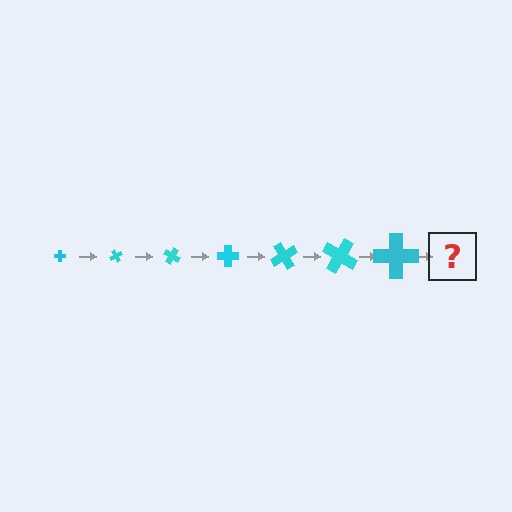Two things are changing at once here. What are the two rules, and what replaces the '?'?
The two rules are that the cross grows larger each step and it rotates 60 degrees each step. The '?' should be a cross, larger than the previous one and rotated 420 degrees from the start.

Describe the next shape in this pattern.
It should be a cross, larger than the previous one and rotated 420 degrees from the start.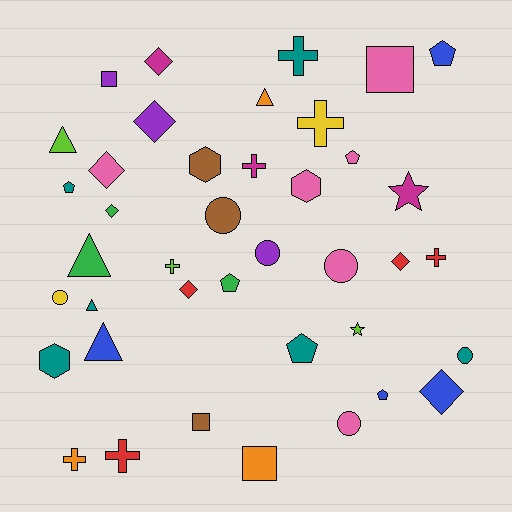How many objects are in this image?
There are 40 objects.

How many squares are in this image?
There are 4 squares.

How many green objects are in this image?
There are 3 green objects.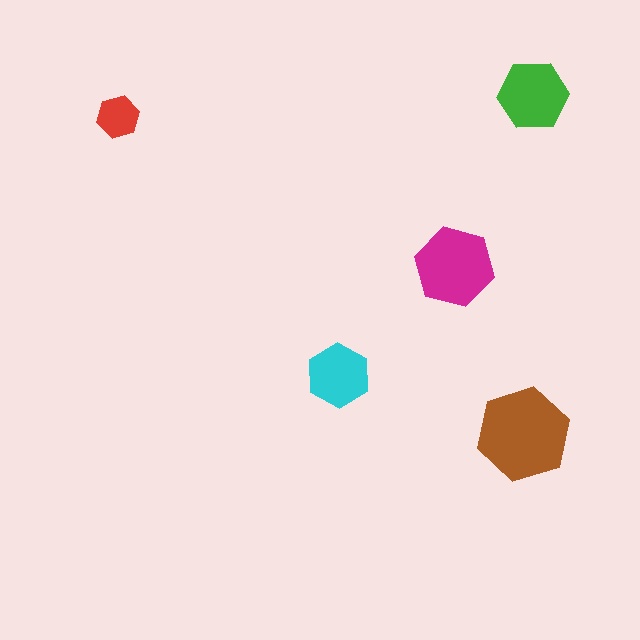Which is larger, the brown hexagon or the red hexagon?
The brown one.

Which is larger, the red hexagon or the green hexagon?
The green one.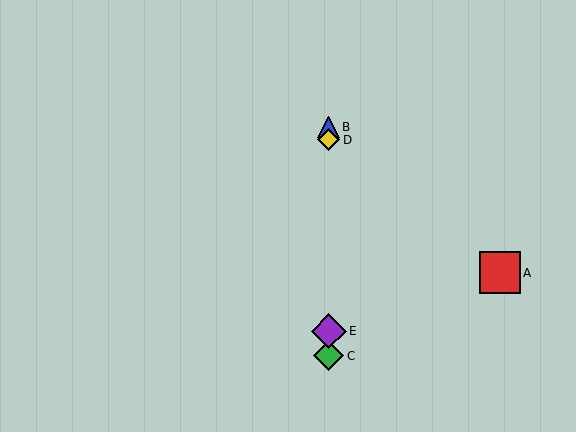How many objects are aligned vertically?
4 objects (B, C, D, E) are aligned vertically.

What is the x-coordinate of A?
Object A is at x≈500.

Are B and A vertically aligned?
No, B is at x≈329 and A is at x≈500.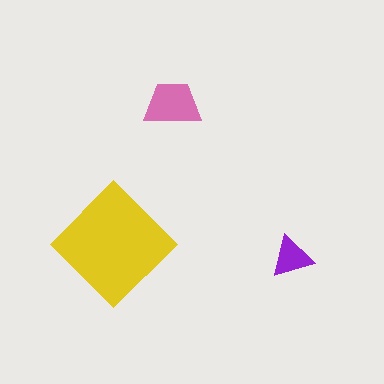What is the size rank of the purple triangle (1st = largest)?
3rd.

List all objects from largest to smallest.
The yellow diamond, the pink trapezoid, the purple triangle.